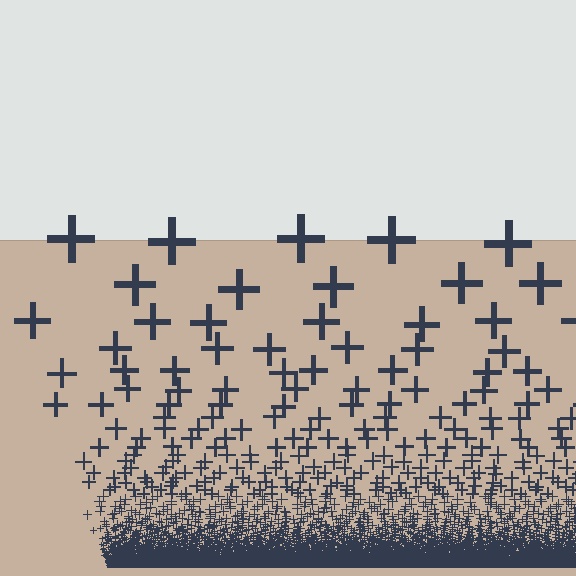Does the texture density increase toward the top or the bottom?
Density increases toward the bottom.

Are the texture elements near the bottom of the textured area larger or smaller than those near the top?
Smaller. The gradient is inverted — elements near the bottom are smaller and denser.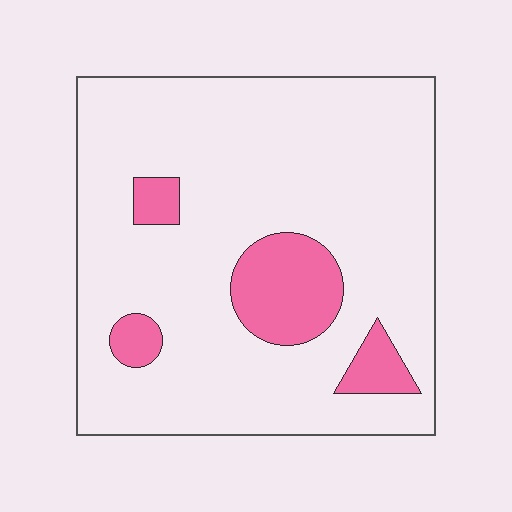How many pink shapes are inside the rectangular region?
4.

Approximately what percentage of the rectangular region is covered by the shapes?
Approximately 15%.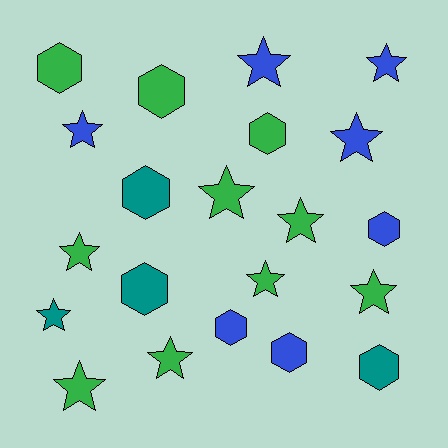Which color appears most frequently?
Green, with 10 objects.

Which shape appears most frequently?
Star, with 12 objects.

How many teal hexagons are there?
There are 3 teal hexagons.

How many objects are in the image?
There are 21 objects.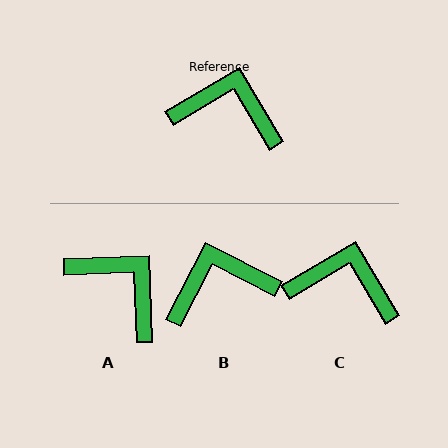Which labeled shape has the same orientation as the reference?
C.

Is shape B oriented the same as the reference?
No, it is off by about 33 degrees.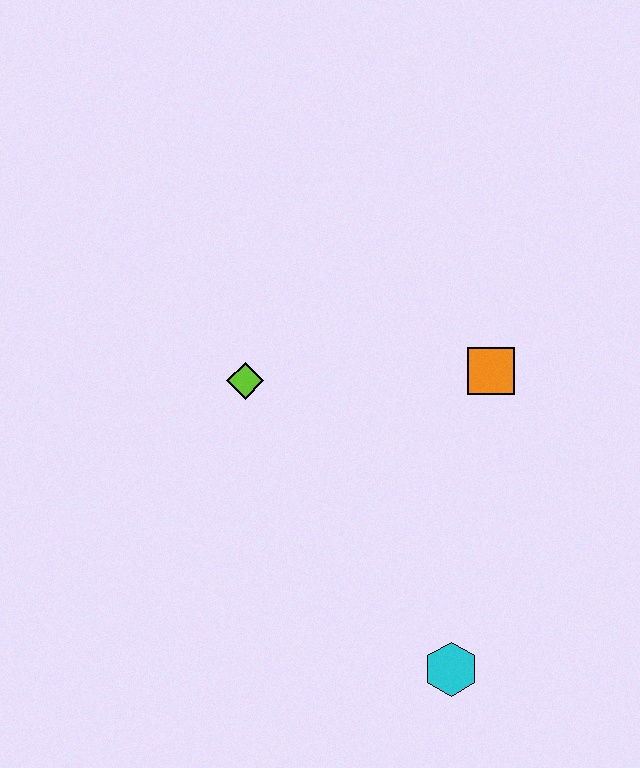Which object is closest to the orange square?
The lime diamond is closest to the orange square.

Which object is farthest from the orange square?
The cyan hexagon is farthest from the orange square.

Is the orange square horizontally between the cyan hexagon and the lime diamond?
No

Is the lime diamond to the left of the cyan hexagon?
Yes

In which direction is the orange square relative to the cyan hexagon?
The orange square is above the cyan hexagon.